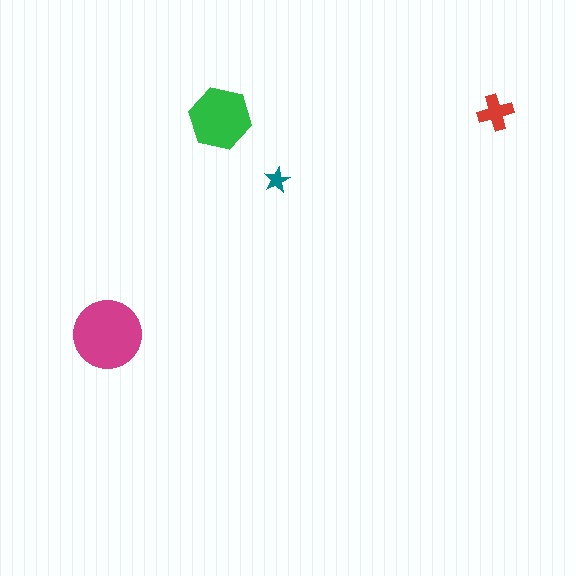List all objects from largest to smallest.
The magenta circle, the green hexagon, the red cross, the teal star.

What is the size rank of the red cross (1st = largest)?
3rd.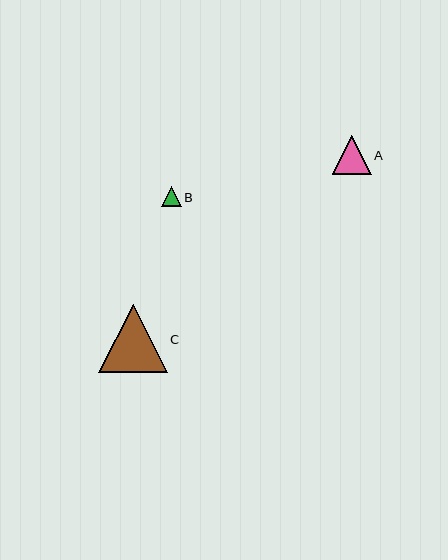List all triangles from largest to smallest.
From largest to smallest: C, A, B.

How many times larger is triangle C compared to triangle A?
Triangle C is approximately 1.8 times the size of triangle A.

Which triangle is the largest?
Triangle C is the largest with a size of approximately 68 pixels.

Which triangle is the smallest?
Triangle B is the smallest with a size of approximately 20 pixels.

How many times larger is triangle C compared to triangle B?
Triangle C is approximately 3.4 times the size of triangle B.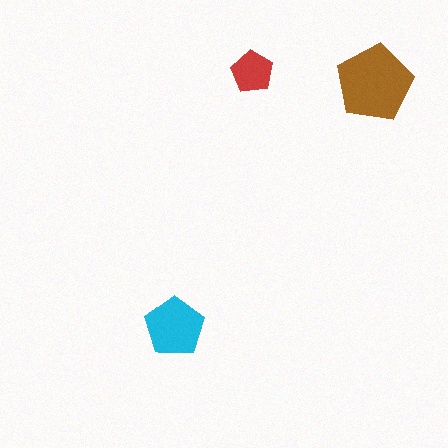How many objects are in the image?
There are 3 objects in the image.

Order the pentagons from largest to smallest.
the brown one, the cyan one, the red one.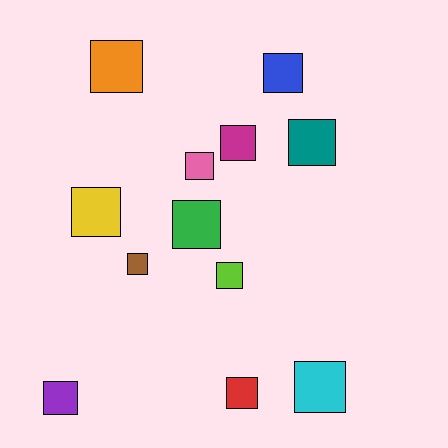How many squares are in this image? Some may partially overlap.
There are 12 squares.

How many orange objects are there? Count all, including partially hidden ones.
There is 1 orange object.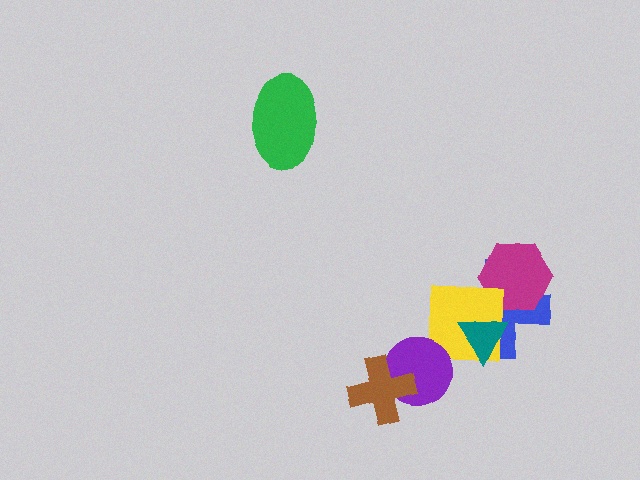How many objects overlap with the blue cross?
3 objects overlap with the blue cross.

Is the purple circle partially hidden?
Yes, it is partially covered by another shape.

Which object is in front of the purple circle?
The brown cross is in front of the purple circle.